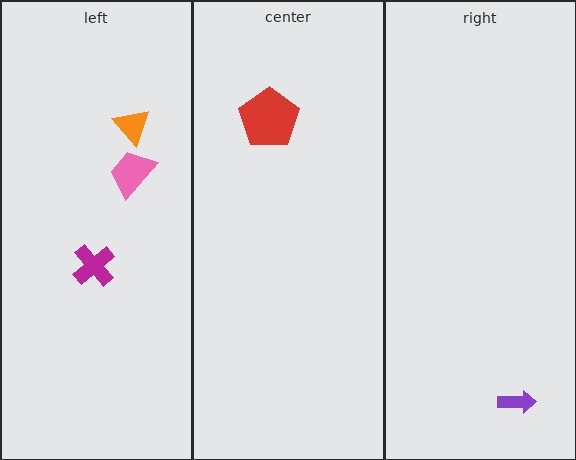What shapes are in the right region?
The purple arrow.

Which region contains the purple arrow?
The right region.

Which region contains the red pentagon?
The center region.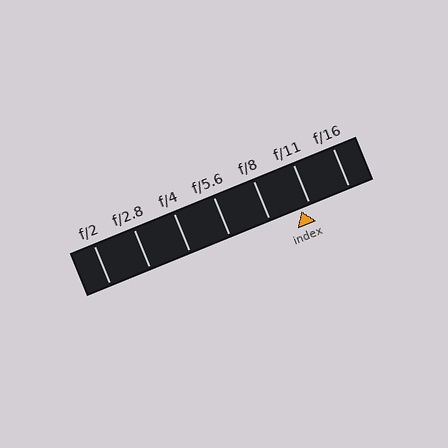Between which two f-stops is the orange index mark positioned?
The index mark is between f/8 and f/11.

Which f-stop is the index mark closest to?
The index mark is closest to f/11.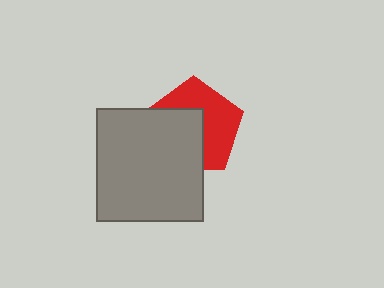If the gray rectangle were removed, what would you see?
You would see the complete red pentagon.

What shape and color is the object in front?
The object in front is a gray rectangle.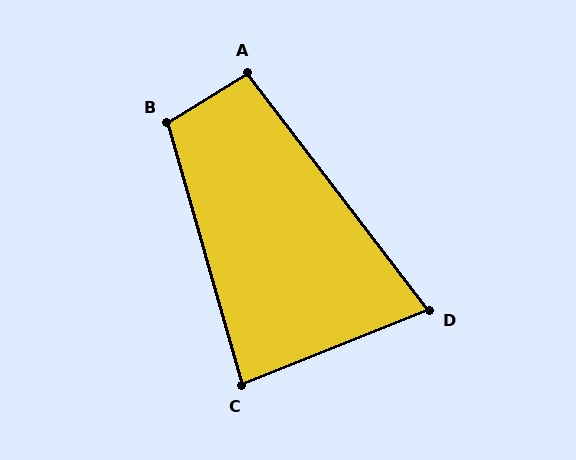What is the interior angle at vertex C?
Approximately 84 degrees (acute).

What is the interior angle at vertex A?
Approximately 96 degrees (obtuse).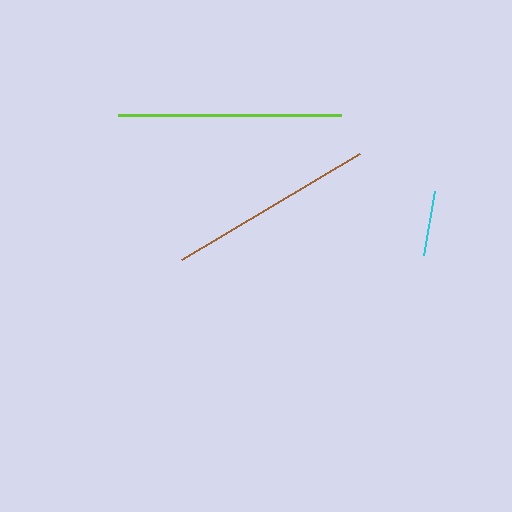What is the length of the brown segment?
The brown segment is approximately 207 pixels long.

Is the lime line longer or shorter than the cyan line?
The lime line is longer than the cyan line.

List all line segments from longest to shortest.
From longest to shortest: lime, brown, cyan.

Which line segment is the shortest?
The cyan line is the shortest at approximately 65 pixels.